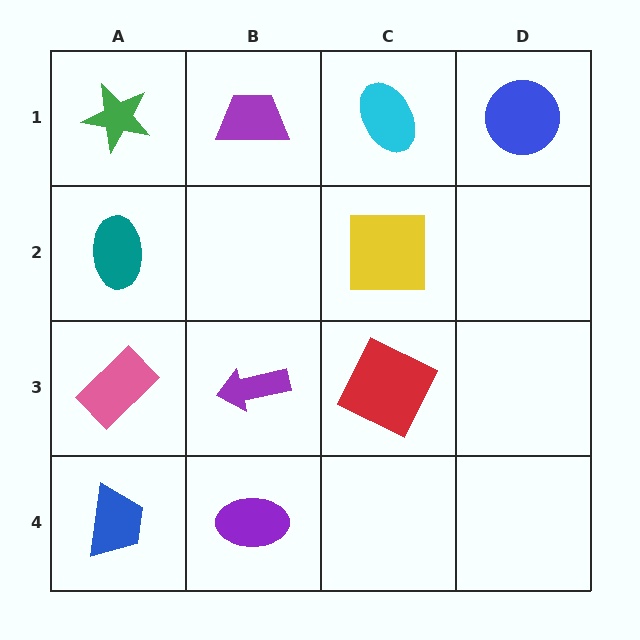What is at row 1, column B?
A purple trapezoid.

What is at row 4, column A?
A blue trapezoid.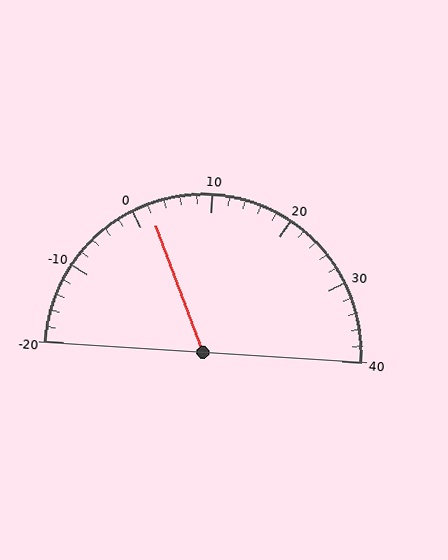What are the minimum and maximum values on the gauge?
The gauge ranges from -20 to 40.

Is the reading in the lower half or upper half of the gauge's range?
The reading is in the lower half of the range (-20 to 40).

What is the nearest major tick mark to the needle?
The nearest major tick mark is 0.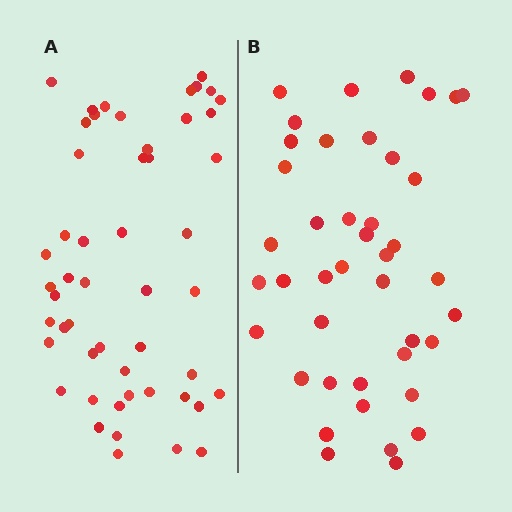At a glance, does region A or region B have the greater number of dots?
Region A (the left region) has more dots.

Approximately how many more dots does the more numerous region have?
Region A has roughly 8 or so more dots than region B.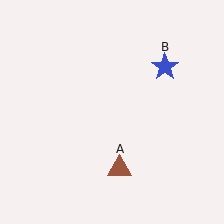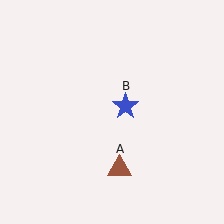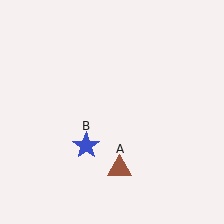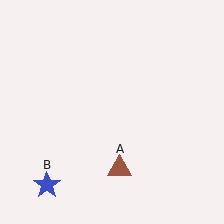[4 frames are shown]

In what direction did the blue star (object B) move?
The blue star (object B) moved down and to the left.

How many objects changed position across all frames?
1 object changed position: blue star (object B).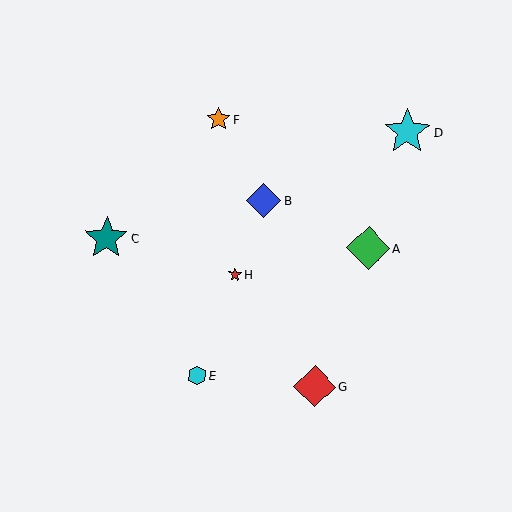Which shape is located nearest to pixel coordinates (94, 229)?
The teal star (labeled C) at (106, 238) is nearest to that location.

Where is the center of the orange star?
The center of the orange star is at (218, 119).